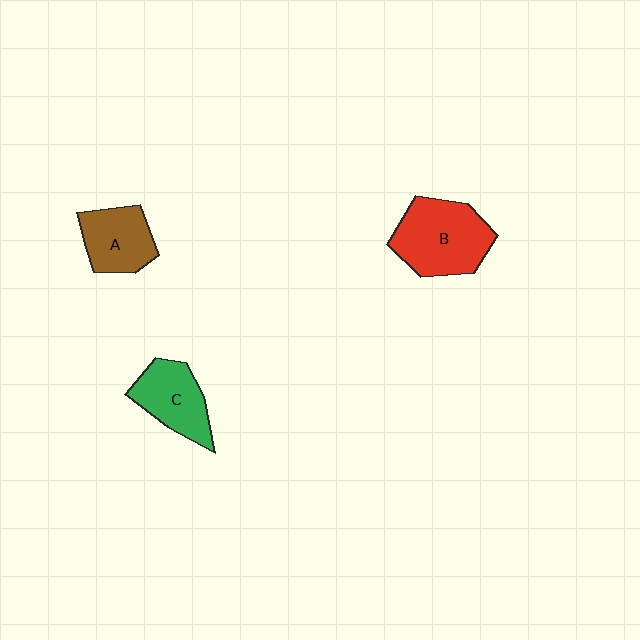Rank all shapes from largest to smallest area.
From largest to smallest: B (red), C (green), A (brown).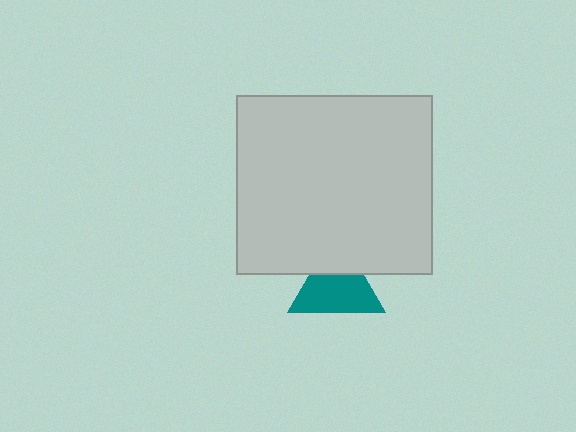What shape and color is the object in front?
The object in front is a light gray rectangle.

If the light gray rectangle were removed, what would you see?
You would see the complete teal triangle.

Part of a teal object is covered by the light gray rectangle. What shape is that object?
It is a triangle.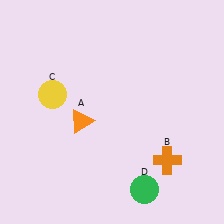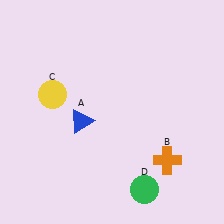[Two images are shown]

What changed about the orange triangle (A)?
In Image 1, A is orange. In Image 2, it changed to blue.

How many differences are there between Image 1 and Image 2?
There is 1 difference between the two images.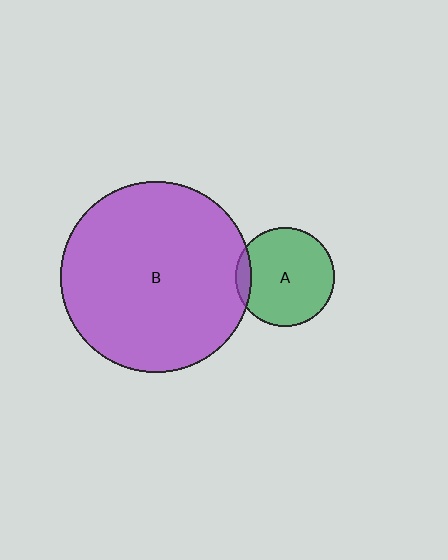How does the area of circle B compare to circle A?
Approximately 3.7 times.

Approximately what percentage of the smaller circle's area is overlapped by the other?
Approximately 10%.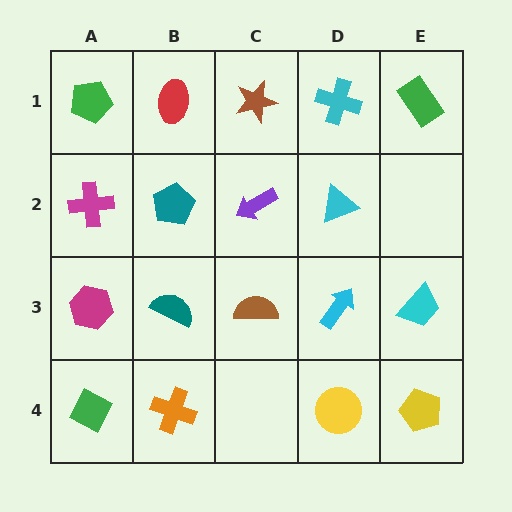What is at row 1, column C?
A brown star.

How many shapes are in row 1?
5 shapes.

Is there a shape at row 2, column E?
No, that cell is empty.